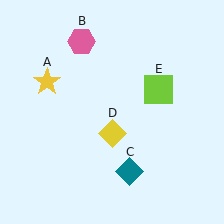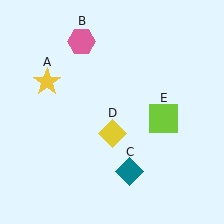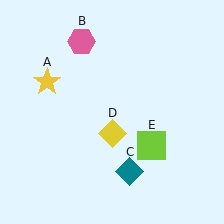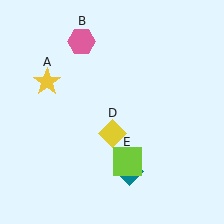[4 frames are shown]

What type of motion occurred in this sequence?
The lime square (object E) rotated clockwise around the center of the scene.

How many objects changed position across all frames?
1 object changed position: lime square (object E).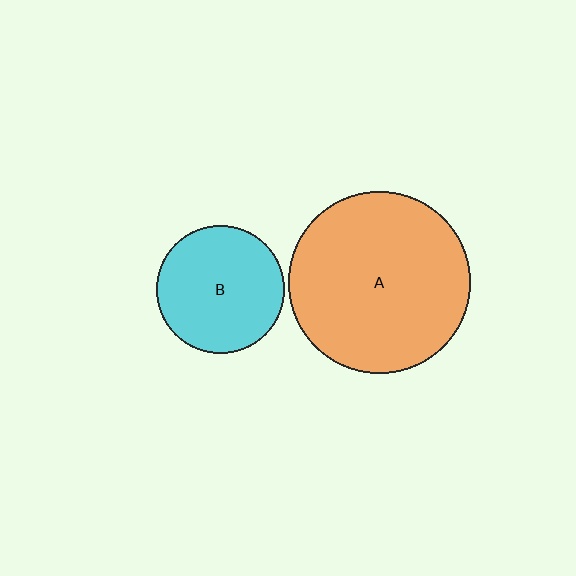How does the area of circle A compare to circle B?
Approximately 2.0 times.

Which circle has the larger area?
Circle A (orange).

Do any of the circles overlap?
No, none of the circles overlap.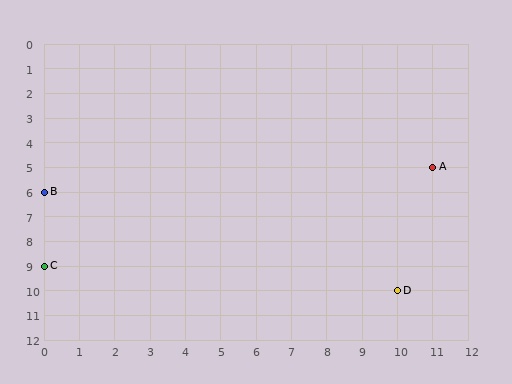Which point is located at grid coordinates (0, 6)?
Point B is at (0, 6).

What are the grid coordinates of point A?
Point A is at grid coordinates (11, 5).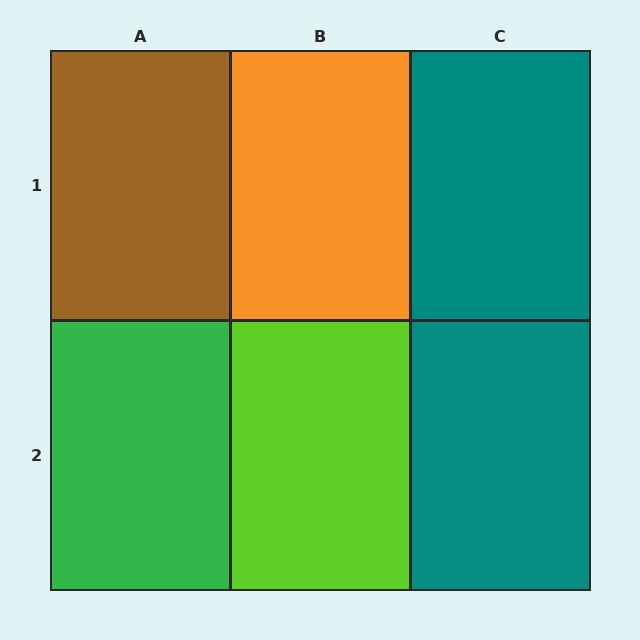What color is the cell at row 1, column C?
Teal.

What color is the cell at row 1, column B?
Orange.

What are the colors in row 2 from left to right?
Green, lime, teal.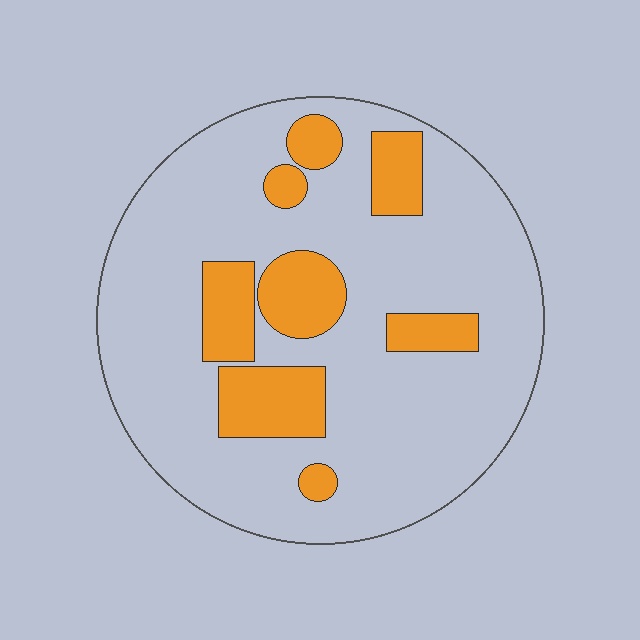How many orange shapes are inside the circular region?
8.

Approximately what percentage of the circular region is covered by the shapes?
Approximately 20%.